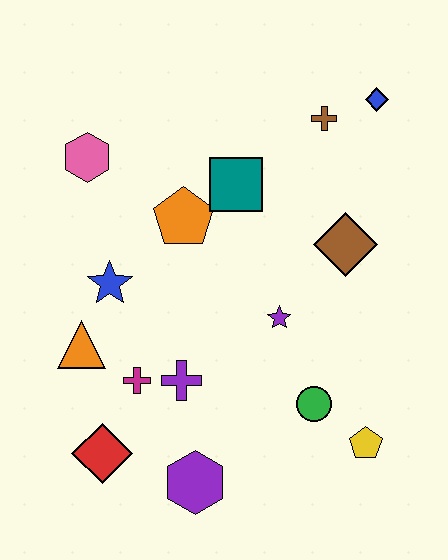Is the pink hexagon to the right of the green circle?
No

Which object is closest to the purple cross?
The magenta cross is closest to the purple cross.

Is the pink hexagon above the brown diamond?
Yes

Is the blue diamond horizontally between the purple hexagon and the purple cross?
No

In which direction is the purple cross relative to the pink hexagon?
The purple cross is below the pink hexagon.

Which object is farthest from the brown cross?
The red diamond is farthest from the brown cross.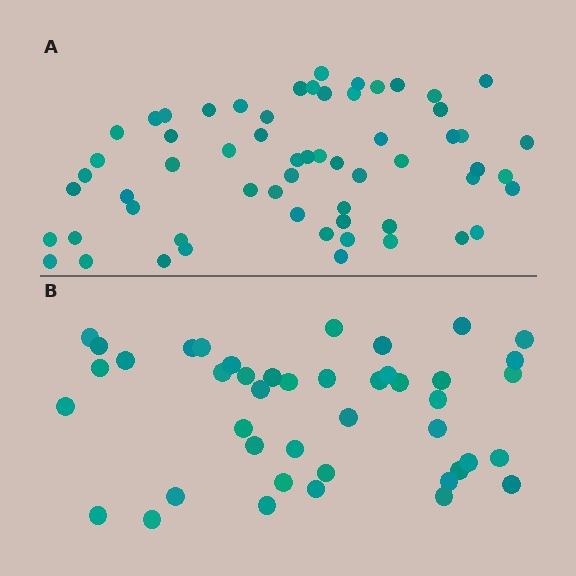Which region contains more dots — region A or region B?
Region A (the top region) has more dots.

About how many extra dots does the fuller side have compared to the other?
Region A has approximately 15 more dots than region B.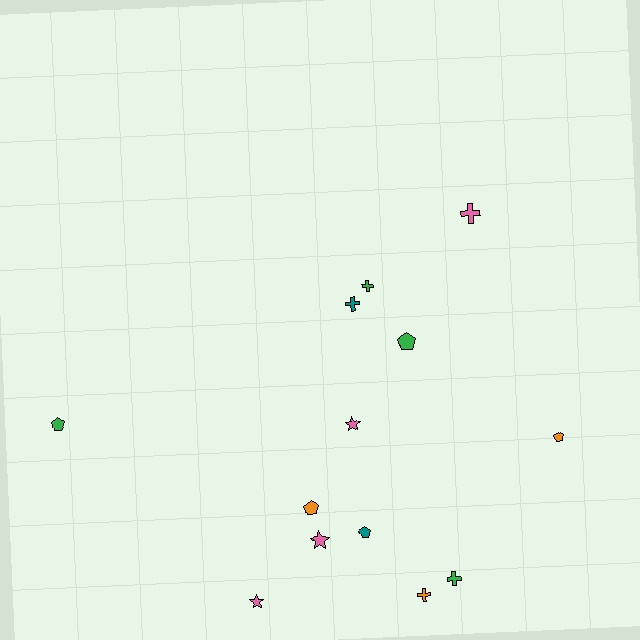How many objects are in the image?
There are 13 objects.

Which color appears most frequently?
Pink, with 4 objects.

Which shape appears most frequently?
Cross, with 5 objects.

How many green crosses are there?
There are 2 green crosses.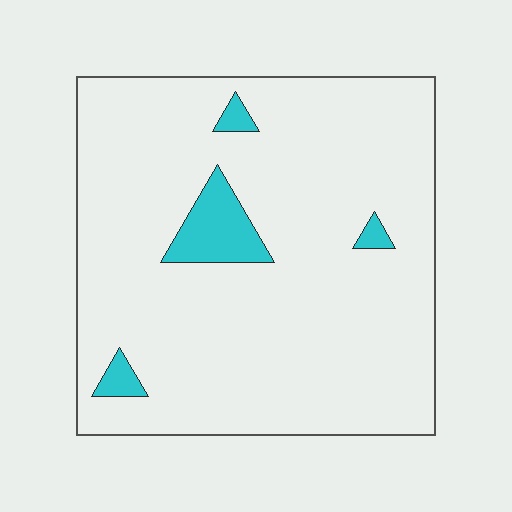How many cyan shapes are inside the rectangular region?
4.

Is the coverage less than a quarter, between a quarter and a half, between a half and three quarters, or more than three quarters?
Less than a quarter.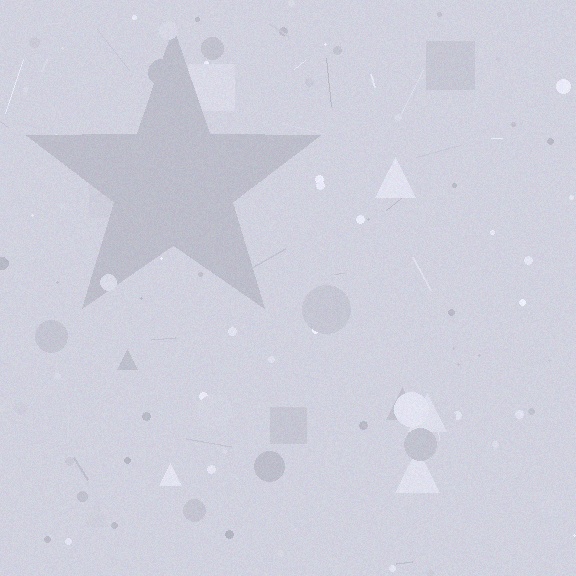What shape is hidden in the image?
A star is hidden in the image.